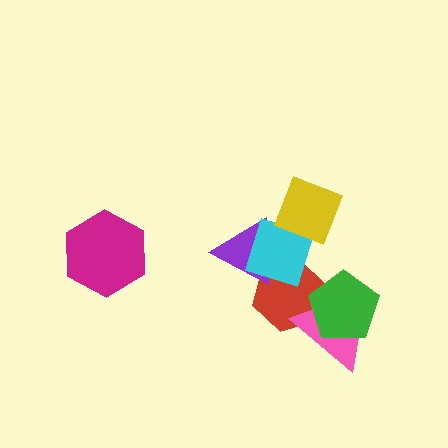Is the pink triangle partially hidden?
Yes, it is partially covered by another shape.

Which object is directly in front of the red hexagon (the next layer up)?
The purple triangle is directly in front of the red hexagon.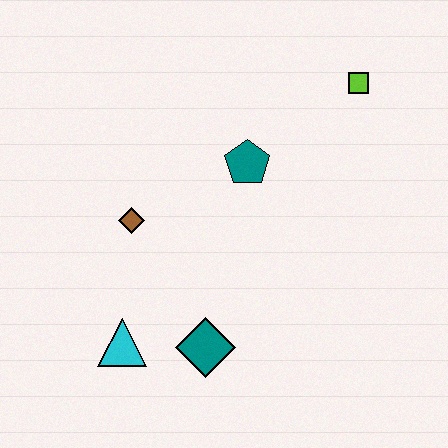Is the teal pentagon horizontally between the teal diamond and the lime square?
Yes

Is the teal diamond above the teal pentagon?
No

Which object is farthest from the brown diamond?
The lime square is farthest from the brown diamond.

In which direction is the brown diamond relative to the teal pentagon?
The brown diamond is to the left of the teal pentagon.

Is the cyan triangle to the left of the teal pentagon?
Yes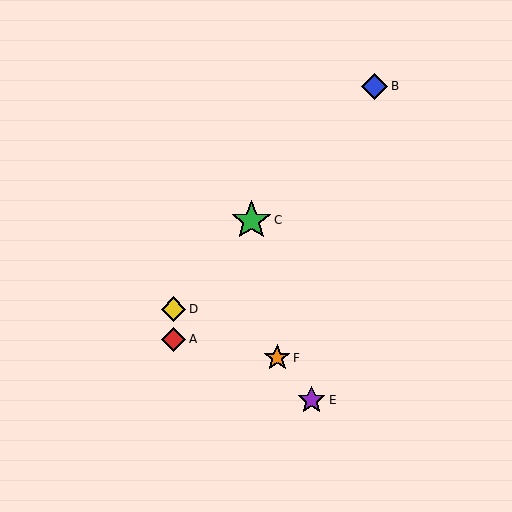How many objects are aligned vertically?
2 objects (A, D) are aligned vertically.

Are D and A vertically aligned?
Yes, both are at x≈173.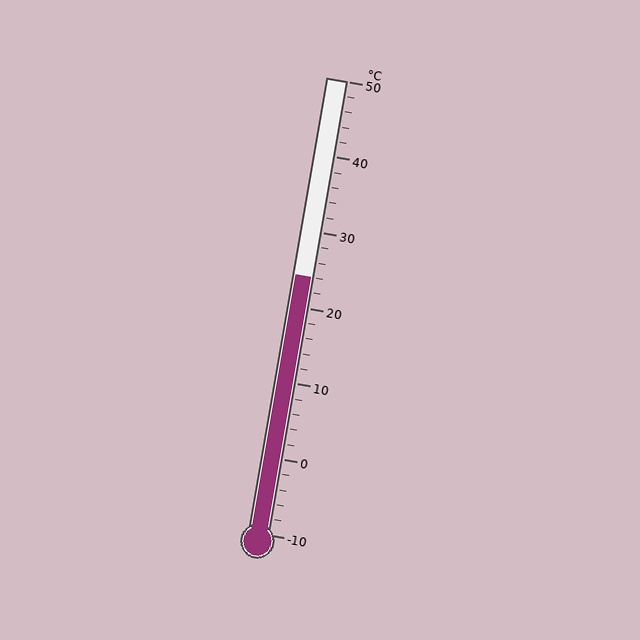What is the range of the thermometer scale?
The thermometer scale ranges from -10°C to 50°C.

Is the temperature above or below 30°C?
The temperature is below 30°C.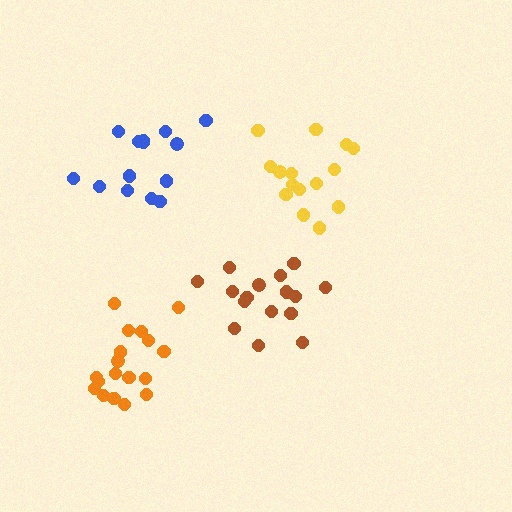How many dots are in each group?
Group 1: 15 dots, Group 2: 14 dots, Group 3: 18 dots, Group 4: 17 dots (64 total).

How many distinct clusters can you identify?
There are 4 distinct clusters.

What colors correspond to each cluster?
The clusters are colored: yellow, blue, orange, brown.